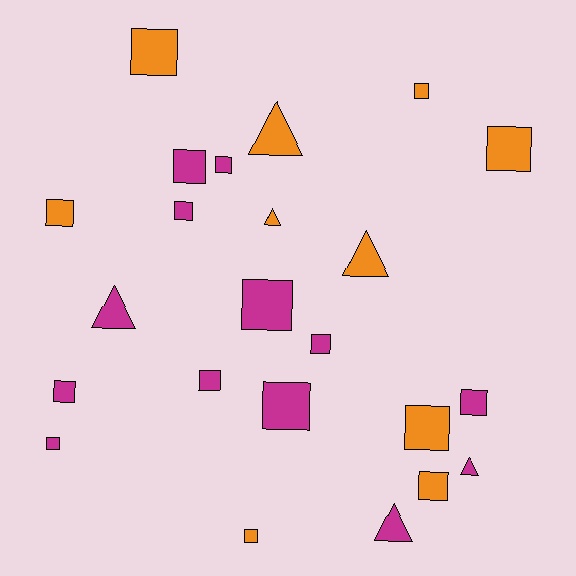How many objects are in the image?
There are 23 objects.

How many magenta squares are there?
There are 10 magenta squares.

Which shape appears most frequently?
Square, with 17 objects.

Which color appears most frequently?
Magenta, with 13 objects.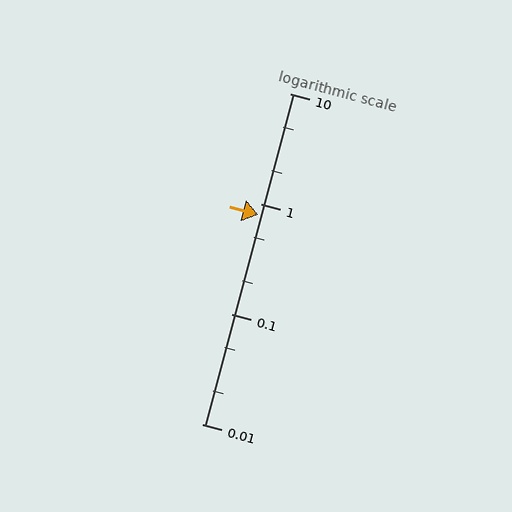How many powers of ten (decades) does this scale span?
The scale spans 3 decades, from 0.01 to 10.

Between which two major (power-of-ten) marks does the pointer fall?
The pointer is between 0.1 and 1.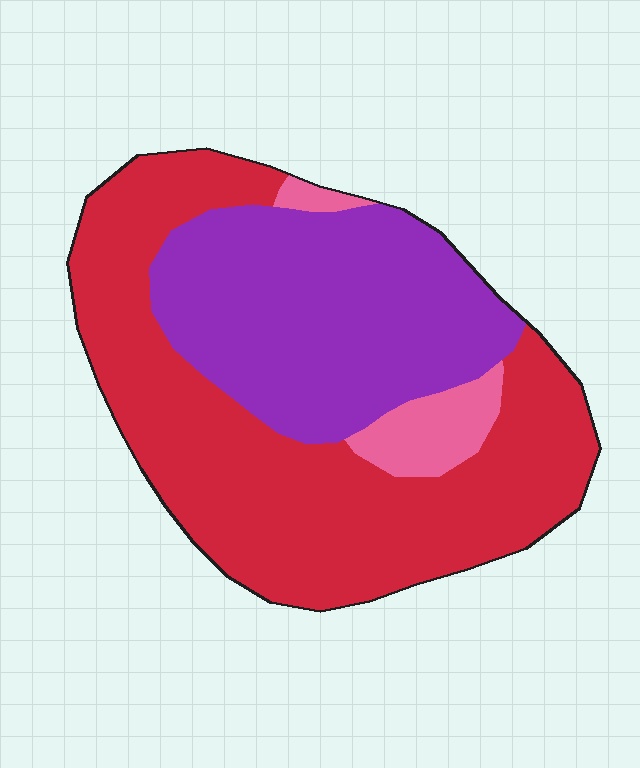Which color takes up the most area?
Red, at roughly 55%.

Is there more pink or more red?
Red.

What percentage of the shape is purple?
Purple covers about 35% of the shape.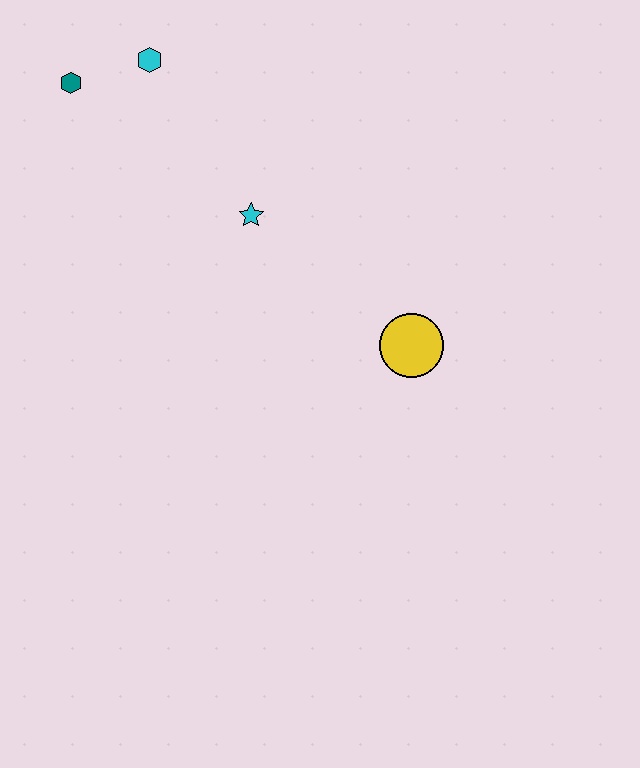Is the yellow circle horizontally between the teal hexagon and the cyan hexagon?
No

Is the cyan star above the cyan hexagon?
No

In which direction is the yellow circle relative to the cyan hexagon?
The yellow circle is below the cyan hexagon.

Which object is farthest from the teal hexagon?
The yellow circle is farthest from the teal hexagon.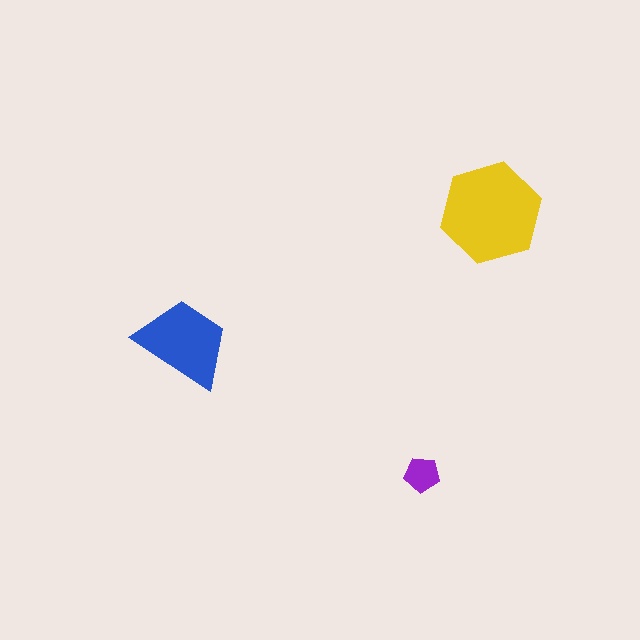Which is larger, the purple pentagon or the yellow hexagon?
The yellow hexagon.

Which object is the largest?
The yellow hexagon.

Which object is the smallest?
The purple pentagon.